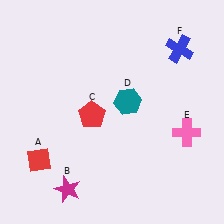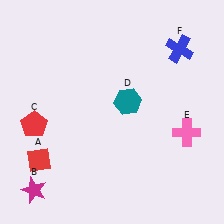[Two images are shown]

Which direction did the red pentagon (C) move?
The red pentagon (C) moved left.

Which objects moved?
The objects that moved are: the magenta star (B), the red pentagon (C).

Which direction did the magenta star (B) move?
The magenta star (B) moved left.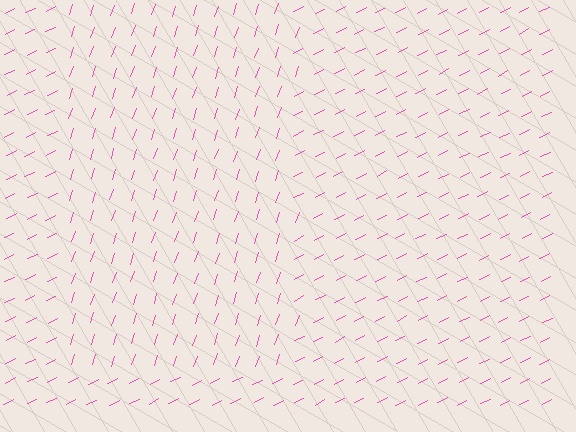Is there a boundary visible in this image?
Yes, there is a texture boundary formed by a change in line orientation.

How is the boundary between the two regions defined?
The boundary is defined purely by a change in line orientation (approximately 45 degrees difference). All lines are the same color and thickness.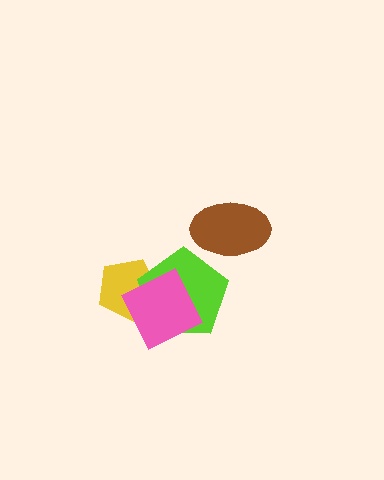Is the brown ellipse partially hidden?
No, no other shape covers it.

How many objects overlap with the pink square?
2 objects overlap with the pink square.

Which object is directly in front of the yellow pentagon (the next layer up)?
The lime pentagon is directly in front of the yellow pentagon.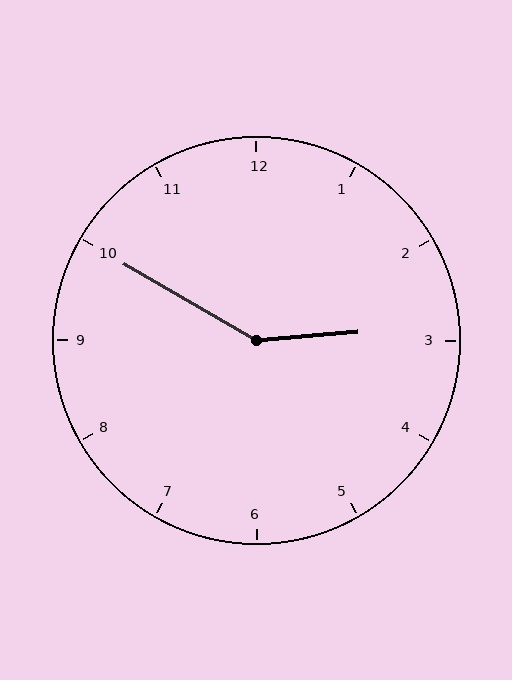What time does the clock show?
2:50.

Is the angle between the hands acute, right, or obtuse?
It is obtuse.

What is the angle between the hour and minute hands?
Approximately 145 degrees.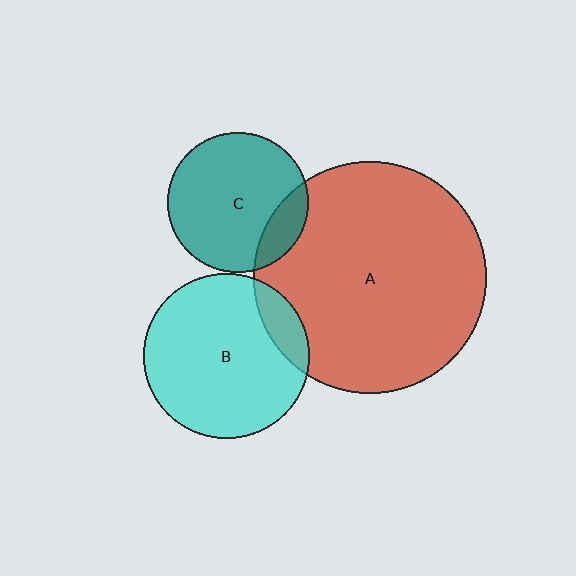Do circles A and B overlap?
Yes.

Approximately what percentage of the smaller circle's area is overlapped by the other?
Approximately 10%.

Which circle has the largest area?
Circle A (red).